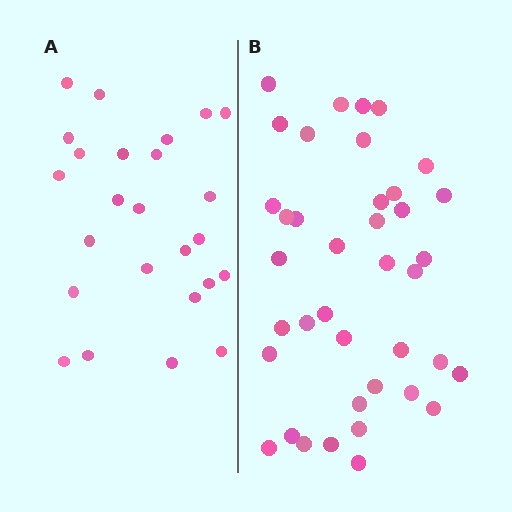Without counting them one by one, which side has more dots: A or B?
Region B (the right region) has more dots.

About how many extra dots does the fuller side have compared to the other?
Region B has approximately 15 more dots than region A.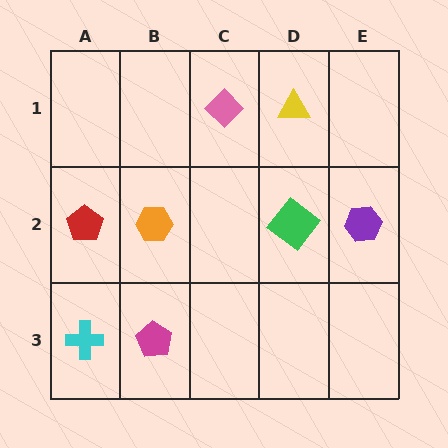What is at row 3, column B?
A magenta pentagon.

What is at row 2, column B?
An orange hexagon.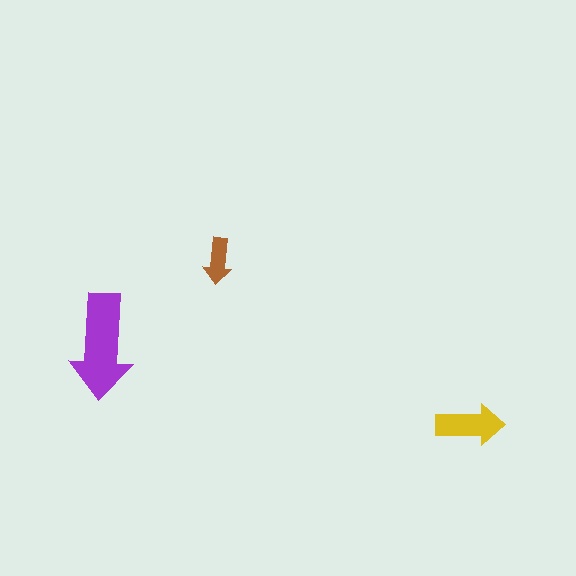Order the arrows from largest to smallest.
the purple one, the yellow one, the brown one.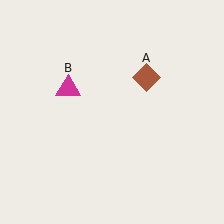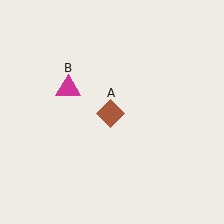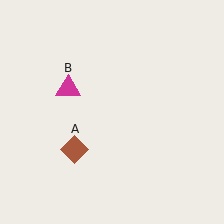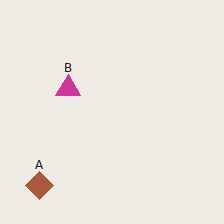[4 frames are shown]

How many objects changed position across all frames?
1 object changed position: brown diamond (object A).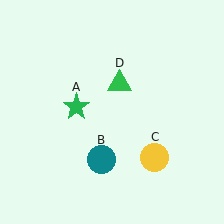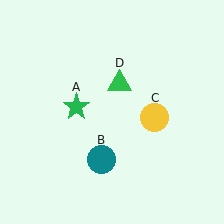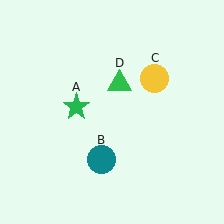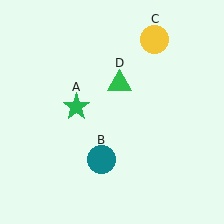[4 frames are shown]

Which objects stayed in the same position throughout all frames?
Green star (object A) and teal circle (object B) and green triangle (object D) remained stationary.